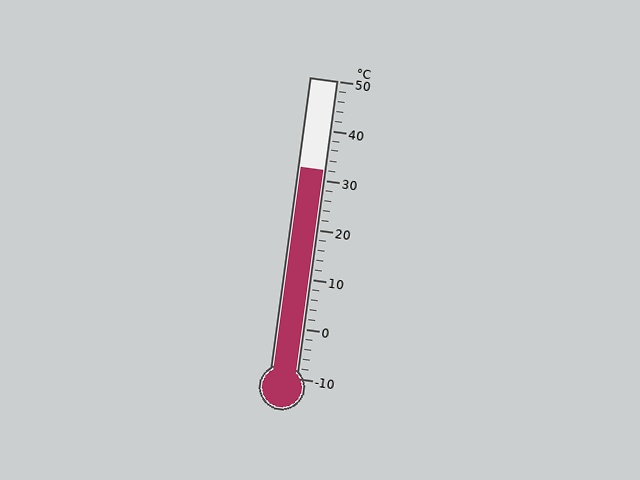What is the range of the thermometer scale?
The thermometer scale ranges from -10°C to 50°C.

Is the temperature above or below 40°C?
The temperature is below 40°C.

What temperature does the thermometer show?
The thermometer shows approximately 32°C.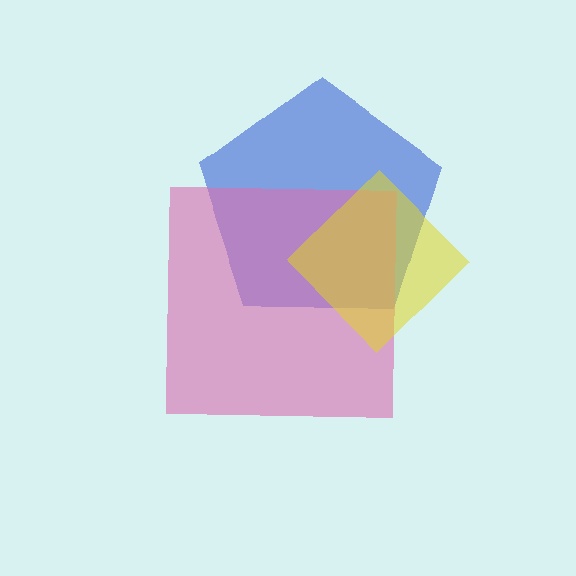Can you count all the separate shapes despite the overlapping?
Yes, there are 3 separate shapes.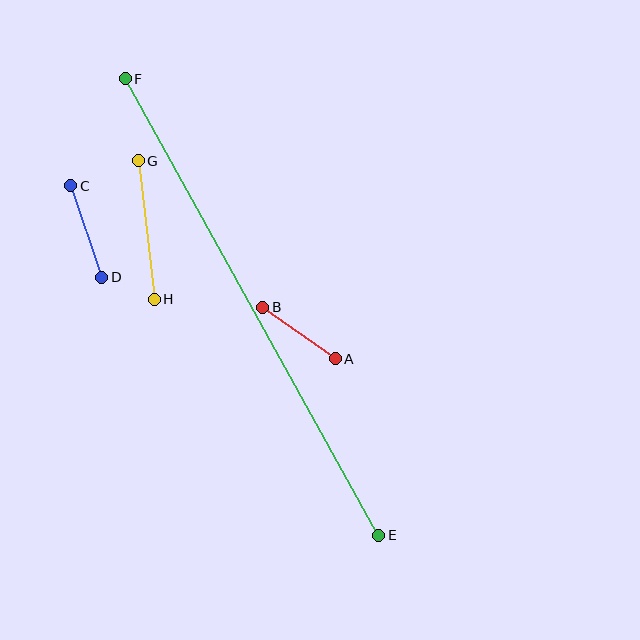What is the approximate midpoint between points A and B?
The midpoint is at approximately (299, 333) pixels.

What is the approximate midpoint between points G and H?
The midpoint is at approximately (146, 230) pixels.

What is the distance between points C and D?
The distance is approximately 96 pixels.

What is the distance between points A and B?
The distance is approximately 89 pixels.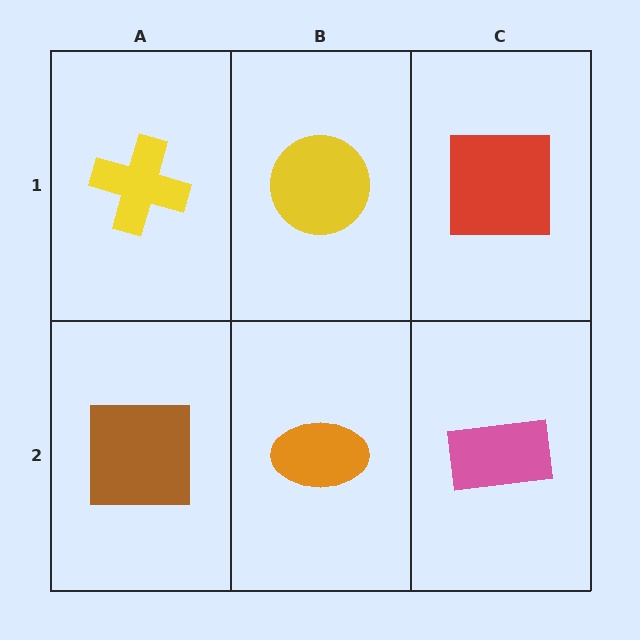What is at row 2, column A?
A brown square.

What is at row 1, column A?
A yellow cross.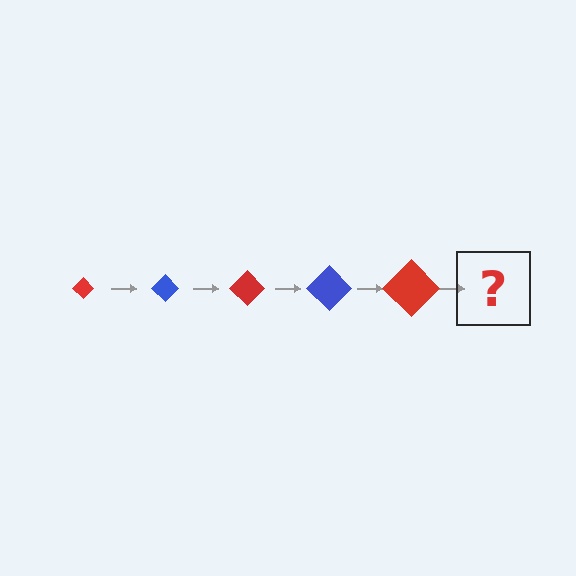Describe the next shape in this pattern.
It should be a blue diamond, larger than the previous one.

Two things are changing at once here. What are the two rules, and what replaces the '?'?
The two rules are that the diamond grows larger each step and the color cycles through red and blue. The '?' should be a blue diamond, larger than the previous one.